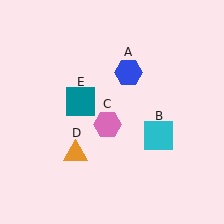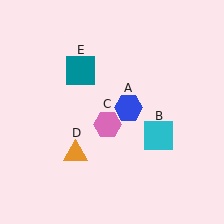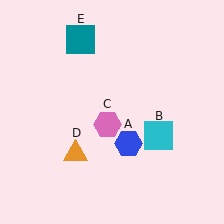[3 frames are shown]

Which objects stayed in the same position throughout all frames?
Cyan square (object B) and pink hexagon (object C) and orange triangle (object D) remained stationary.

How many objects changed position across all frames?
2 objects changed position: blue hexagon (object A), teal square (object E).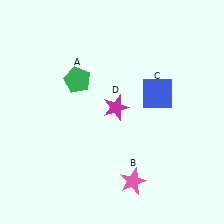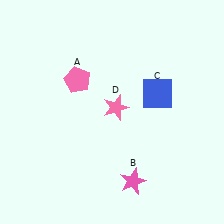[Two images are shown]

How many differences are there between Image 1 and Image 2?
There are 2 differences between the two images.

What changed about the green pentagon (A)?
In Image 1, A is green. In Image 2, it changed to pink.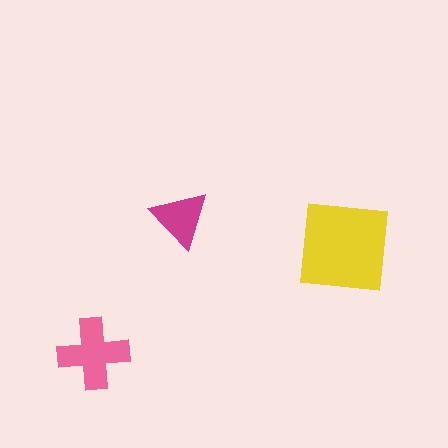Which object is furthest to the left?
The pink cross is leftmost.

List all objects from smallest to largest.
The magenta triangle, the pink cross, the yellow square.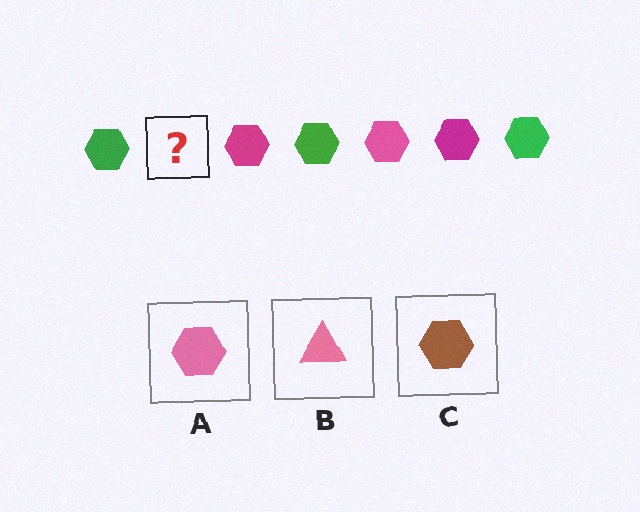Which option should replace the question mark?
Option A.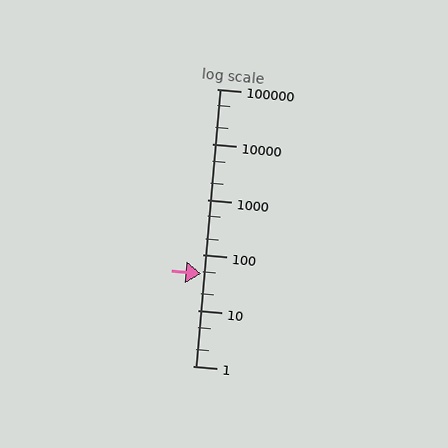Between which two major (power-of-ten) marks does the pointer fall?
The pointer is between 10 and 100.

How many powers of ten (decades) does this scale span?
The scale spans 5 decades, from 1 to 100000.